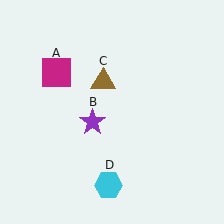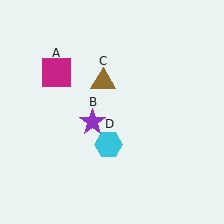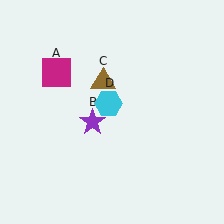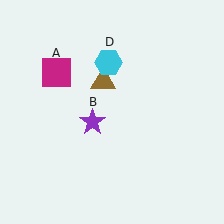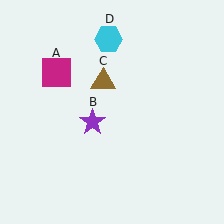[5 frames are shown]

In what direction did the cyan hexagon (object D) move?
The cyan hexagon (object D) moved up.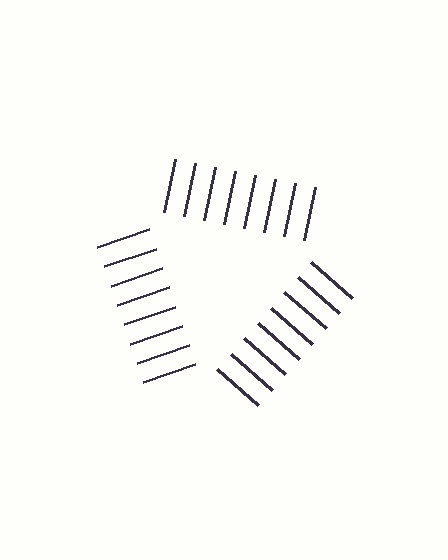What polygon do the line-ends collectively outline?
An illusory triangle — the line segments terminate on its edges but no continuous stroke is drawn.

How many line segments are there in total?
24 — 8 along each of the 3 edges.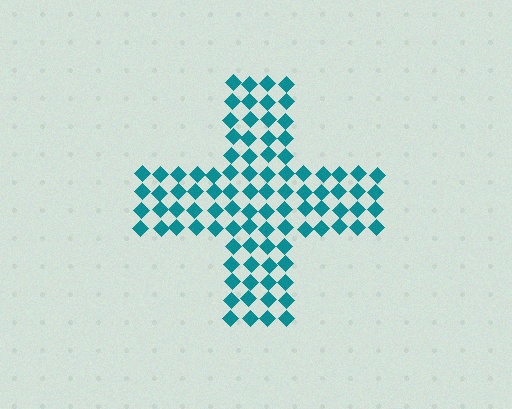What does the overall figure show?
The overall figure shows a cross.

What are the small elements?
The small elements are diamonds.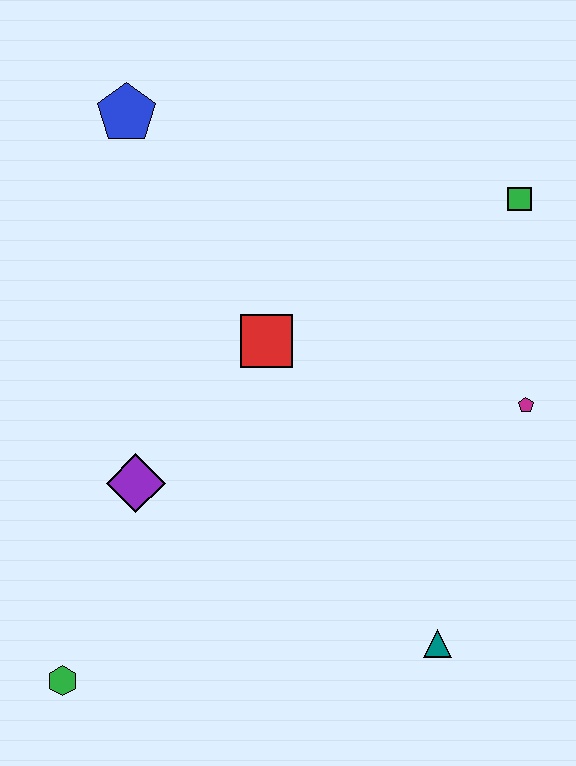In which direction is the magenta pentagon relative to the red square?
The magenta pentagon is to the right of the red square.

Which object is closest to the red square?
The purple diamond is closest to the red square.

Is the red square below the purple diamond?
No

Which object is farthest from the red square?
The green hexagon is farthest from the red square.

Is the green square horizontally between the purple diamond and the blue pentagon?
No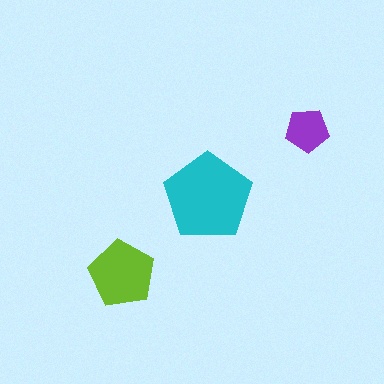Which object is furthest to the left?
The lime pentagon is leftmost.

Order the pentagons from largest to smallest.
the cyan one, the lime one, the purple one.